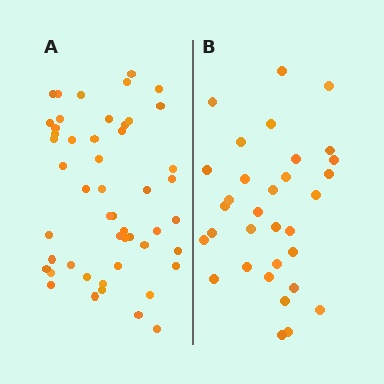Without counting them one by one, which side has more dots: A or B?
Region A (the left region) has more dots.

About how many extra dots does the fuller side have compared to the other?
Region A has approximately 20 more dots than region B.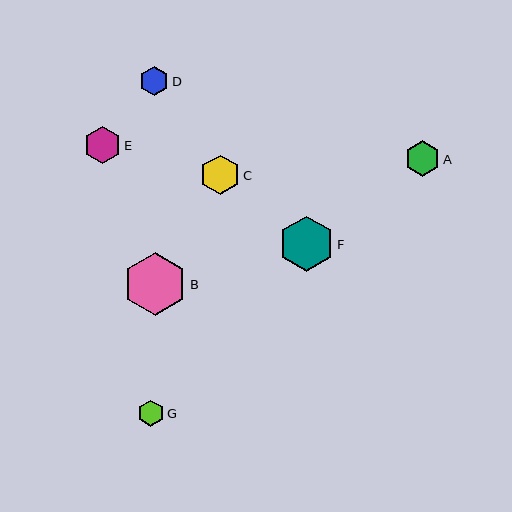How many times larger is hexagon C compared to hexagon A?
Hexagon C is approximately 1.1 times the size of hexagon A.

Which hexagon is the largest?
Hexagon B is the largest with a size of approximately 63 pixels.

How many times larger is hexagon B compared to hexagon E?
Hexagon B is approximately 1.7 times the size of hexagon E.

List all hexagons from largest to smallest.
From largest to smallest: B, F, C, E, A, D, G.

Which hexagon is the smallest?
Hexagon G is the smallest with a size of approximately 26 pixels.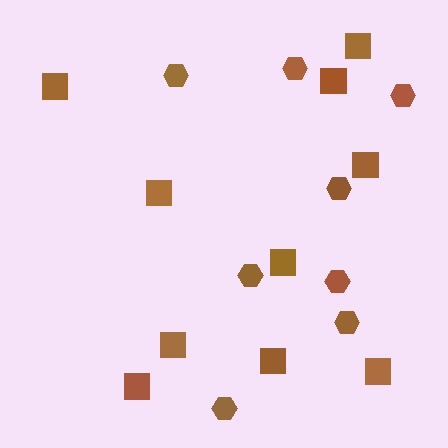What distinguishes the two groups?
There are 2 groups: one group of hexagons (8) and one group of squares (10).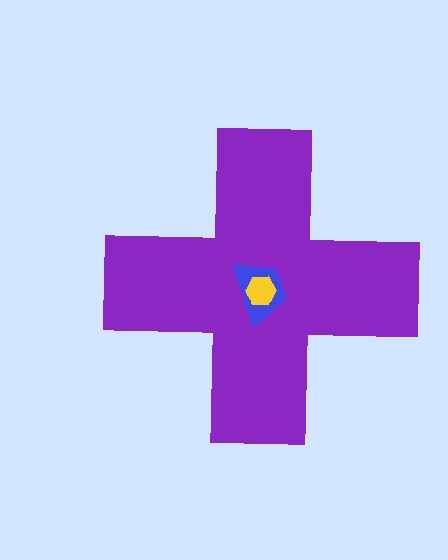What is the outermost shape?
The purple cross.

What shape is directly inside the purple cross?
The blue trapezoid.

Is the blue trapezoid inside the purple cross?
Yes.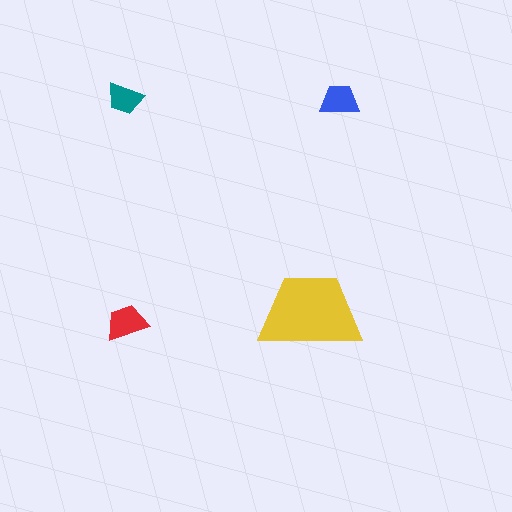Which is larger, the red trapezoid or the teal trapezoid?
The red one.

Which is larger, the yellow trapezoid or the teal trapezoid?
The yellow one.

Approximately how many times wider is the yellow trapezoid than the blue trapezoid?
About 2.5 times wider.